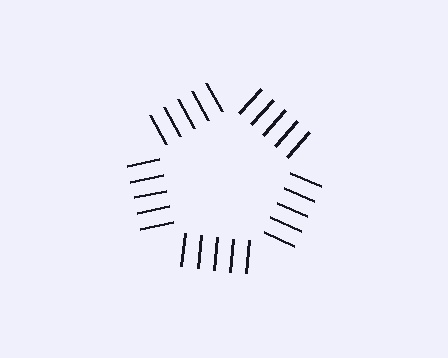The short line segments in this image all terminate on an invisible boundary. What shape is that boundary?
An illusory pentagon — the line segments terminate on its edges but no continuous stroke is drawn.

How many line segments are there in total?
25 — 5 along each of the 5 edges.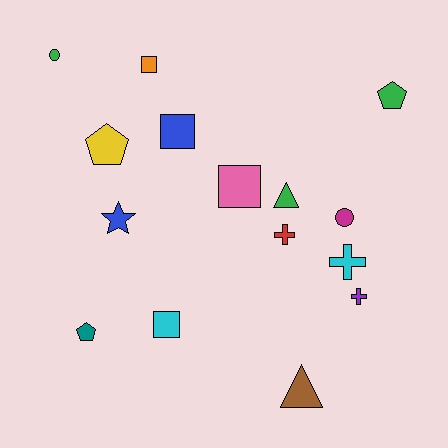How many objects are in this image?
There are 15 objects.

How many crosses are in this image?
There are 3 crosses.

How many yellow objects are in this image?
There is 1 yellow object.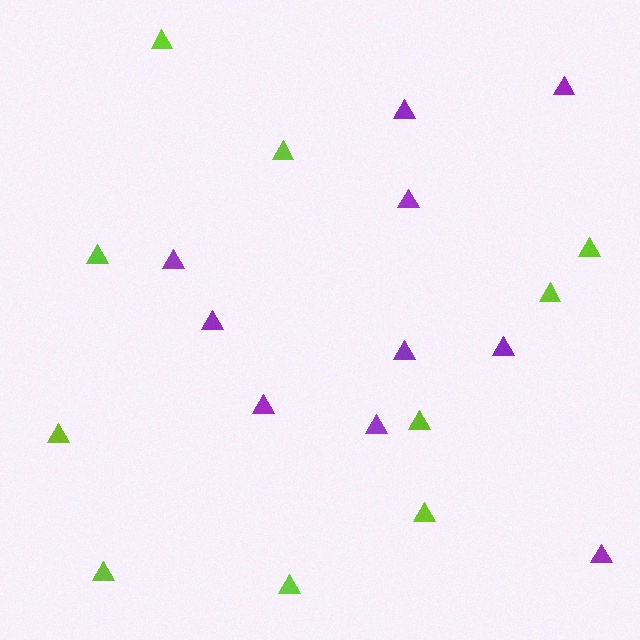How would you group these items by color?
There are 2 groups: one group of purple triangles (10) and one group of lime triangles (10).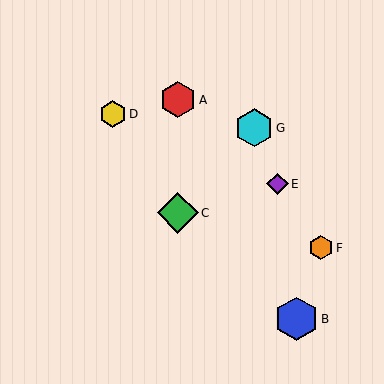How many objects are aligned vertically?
2 objects (A, C) are aligned vertically.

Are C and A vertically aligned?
Yes, both are at x≈178.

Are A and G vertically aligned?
No, A is at x≈178 and G is at x≈254.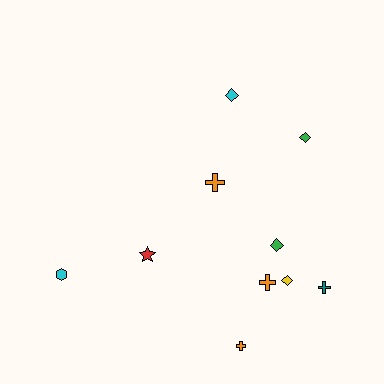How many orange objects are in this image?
There are 3 orange objects.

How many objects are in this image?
There are 10 objects.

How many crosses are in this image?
There are 4 crosses.